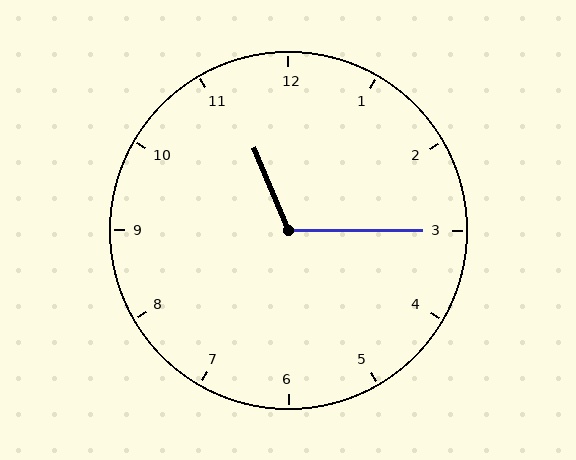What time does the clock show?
11:15.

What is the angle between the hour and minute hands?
Approximately 112 degrees.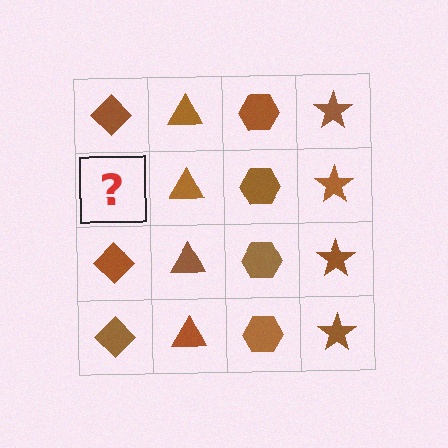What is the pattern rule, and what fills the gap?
The rule is that each column has a consistent shape. The gap should be filled with a brown diamond.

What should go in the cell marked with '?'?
The missing cell should contain a brown diamond.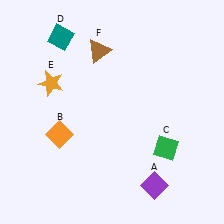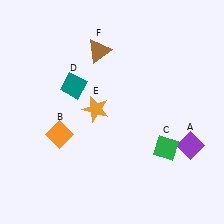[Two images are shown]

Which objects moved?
The objects that moved are: the purple diamond (A), the teal diamond (D), the orange star (E).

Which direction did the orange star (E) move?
The orange star (E) moved right.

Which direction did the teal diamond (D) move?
The teal diamond (D) moved down.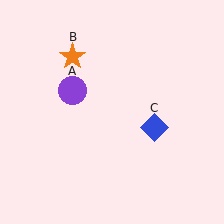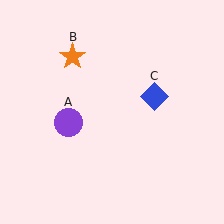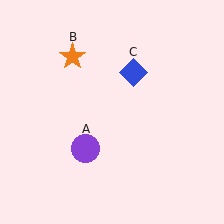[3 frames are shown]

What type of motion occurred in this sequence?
The purple circle (object A), blue diamond (object C) rotated counterclockwise around the center of the scene.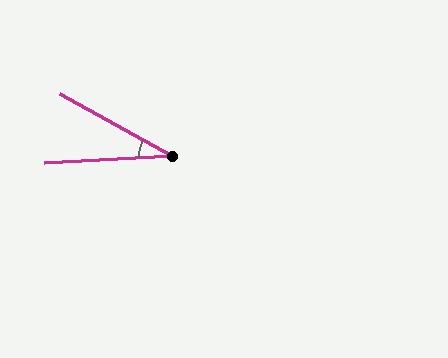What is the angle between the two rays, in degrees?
Approximately 32 degrees.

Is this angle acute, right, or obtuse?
It is acute.